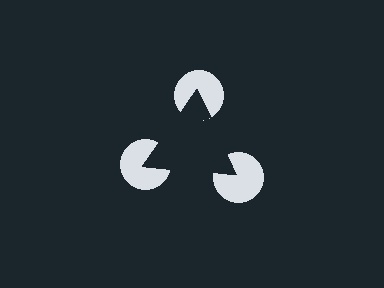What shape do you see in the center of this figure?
An illusory triangle — its edges are inferred from the aligned wedge cuts in the pac-man discs, not physically drawn.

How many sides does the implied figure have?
3 sides.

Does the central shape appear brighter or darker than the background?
It typically appears slightly darker than the background, even though no actual brightness change is drawn.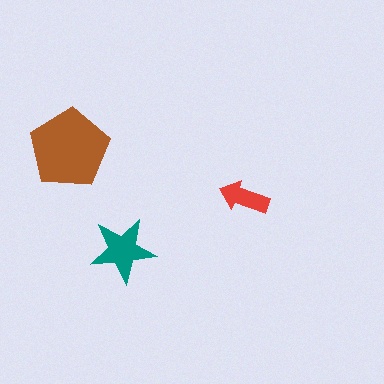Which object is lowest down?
The teal star is bottommost.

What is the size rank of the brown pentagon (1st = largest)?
1st.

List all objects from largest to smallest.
The brown pentagon, the teal star, the red arrow.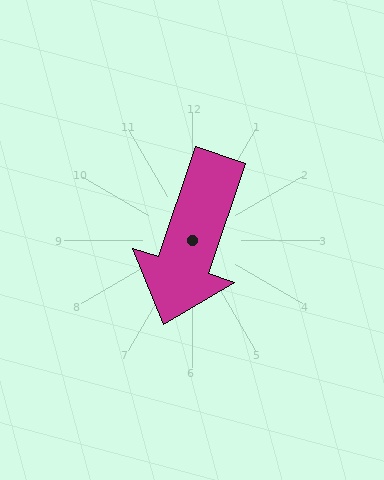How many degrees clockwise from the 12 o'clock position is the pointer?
Approximately 199 degrees.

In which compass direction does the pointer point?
South.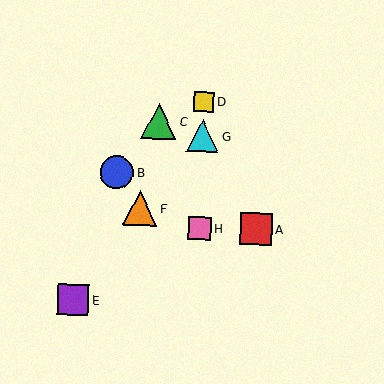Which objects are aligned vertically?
Objects D, G, H are aligned vertically.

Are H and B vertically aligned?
No, H is at x≈199 and B is at x≈117.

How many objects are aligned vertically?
3 objects (D, G, H) are aligned vertically.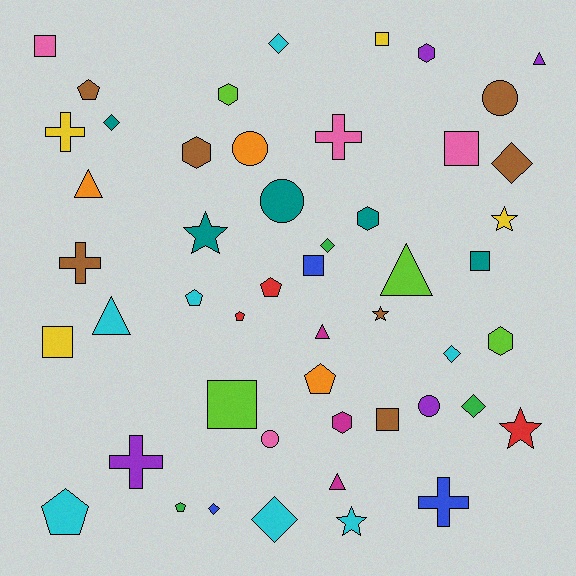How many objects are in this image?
There are 50 objects.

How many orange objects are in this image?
There are 3 orange objects.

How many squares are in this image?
There are 8 squares.